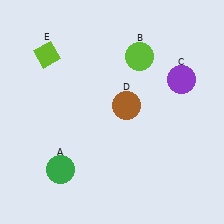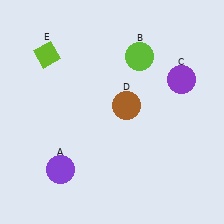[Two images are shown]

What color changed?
The circle (A) changed from green in Image 1 to purple in Image 2.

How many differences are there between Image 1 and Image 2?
There is 1 difference between the two images.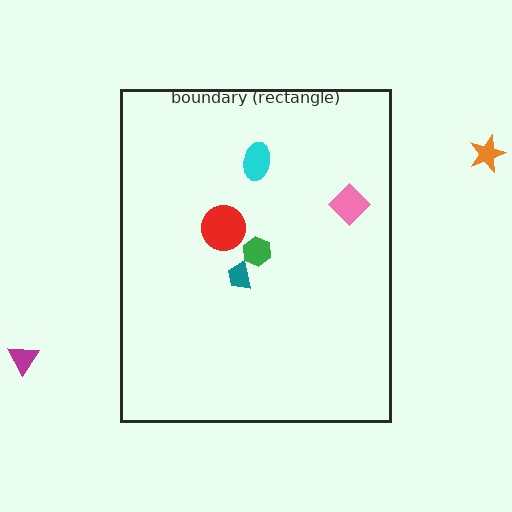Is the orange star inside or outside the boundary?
Outside.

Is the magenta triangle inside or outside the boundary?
Outside.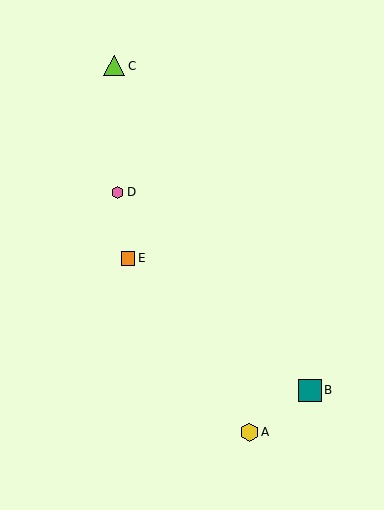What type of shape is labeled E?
Shape E is an orange square.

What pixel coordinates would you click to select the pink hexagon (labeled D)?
Click at (118, 192) to select the pink hexagon D.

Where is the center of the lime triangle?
The center of the lime triangle is at (114, 66).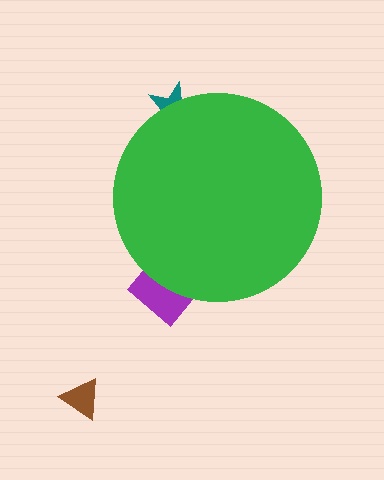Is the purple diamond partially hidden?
Yes, the purple diamond is partially hidden behind the green circle.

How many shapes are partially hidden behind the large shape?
2 shapes are partially hidden.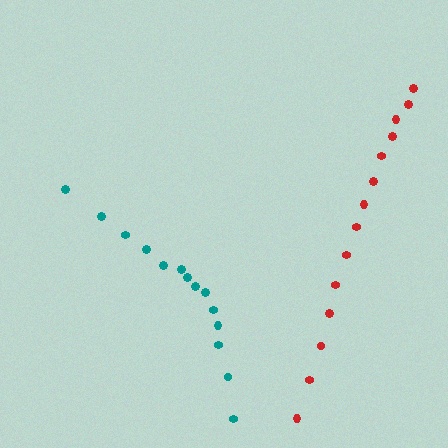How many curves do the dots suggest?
There are 2 distinct paths.